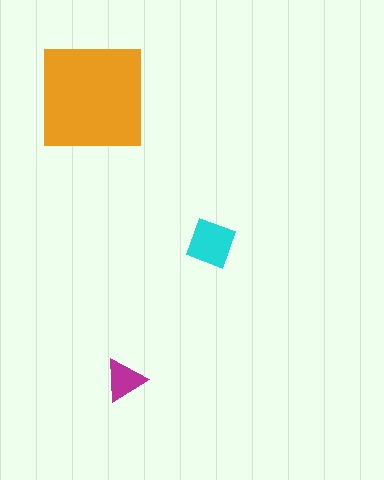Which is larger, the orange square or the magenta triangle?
The orange square.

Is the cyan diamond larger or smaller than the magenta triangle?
Larger.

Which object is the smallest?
The magenta triangle.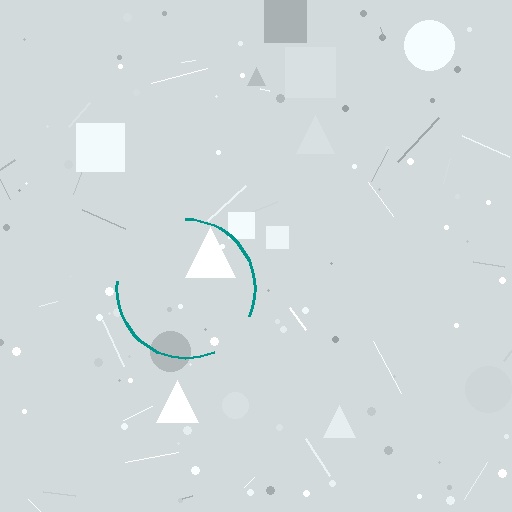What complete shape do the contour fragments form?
The contour fragments form a circle.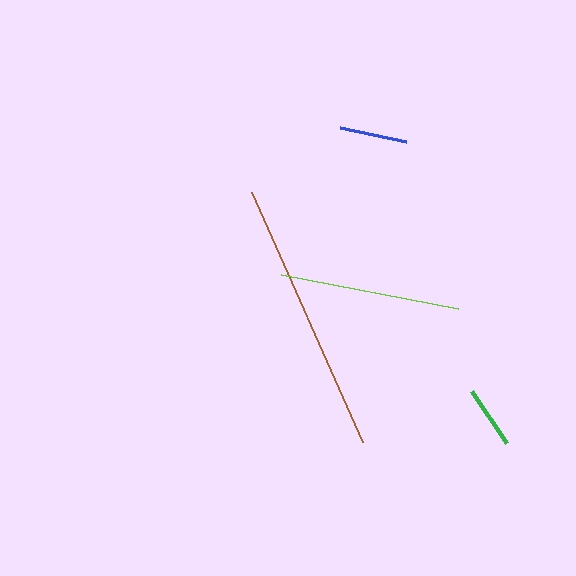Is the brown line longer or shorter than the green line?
The brown line is longer than the green line.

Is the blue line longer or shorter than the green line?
The blue line is longer than the green line.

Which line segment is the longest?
The brown line is the longest at approximately 274 pixels.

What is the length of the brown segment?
The brown segment is approximately 274 pixels long.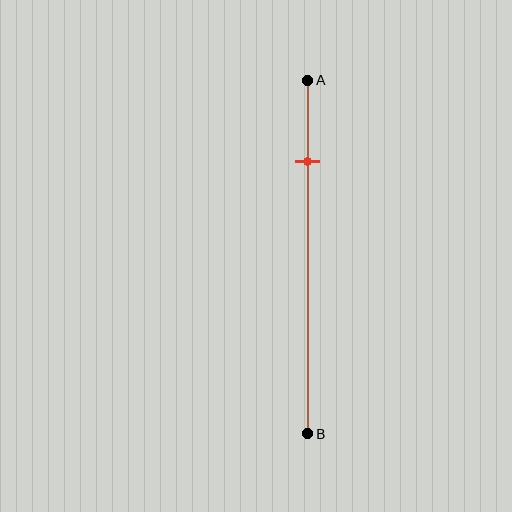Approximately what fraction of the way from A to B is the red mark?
The red mark is approximately 25% of the way from A to B.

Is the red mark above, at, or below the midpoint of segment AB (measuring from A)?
The red mark is above the midpoint of segment AB.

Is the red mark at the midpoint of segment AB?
No, the mark is at about 25% from A, not at the 50% midpoint.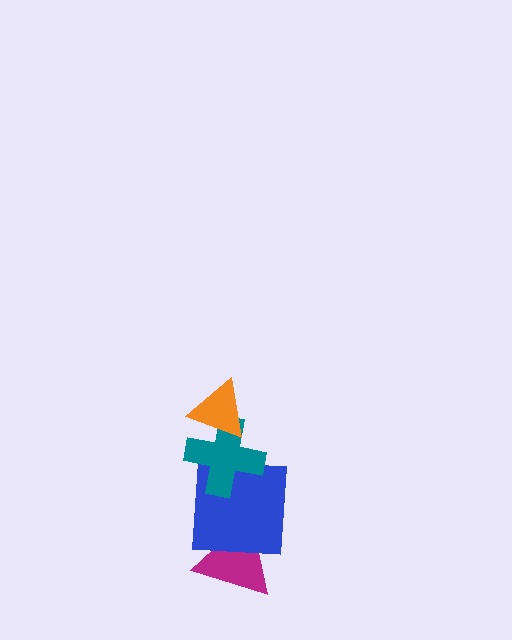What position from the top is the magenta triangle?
The magenta triangle is 4th from the top.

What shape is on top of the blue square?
The teal cross is on top of the blue square.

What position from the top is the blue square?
The blue square is 3rd from the top.